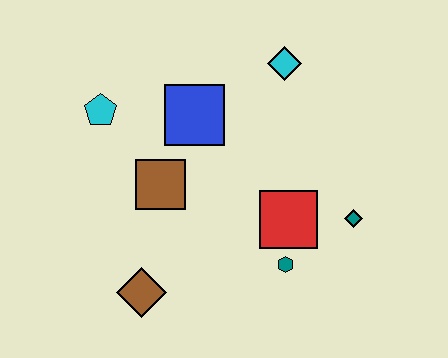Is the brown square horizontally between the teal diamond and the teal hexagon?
No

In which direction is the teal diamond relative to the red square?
The teal diamond is to the right of the red square.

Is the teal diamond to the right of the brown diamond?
Yes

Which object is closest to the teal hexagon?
The red square is closest to the teal hexagon.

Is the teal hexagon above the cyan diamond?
No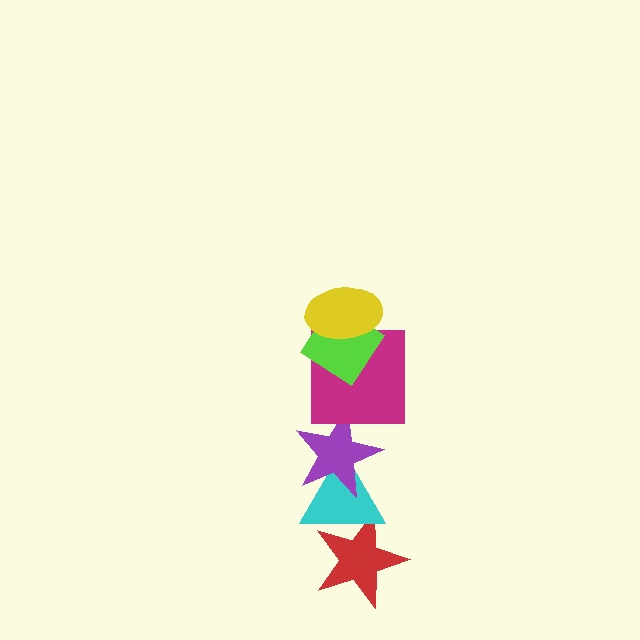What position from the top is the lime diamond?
The lime diamond is 2nd from the top.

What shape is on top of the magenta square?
The lime diamond is on top of the magenta square.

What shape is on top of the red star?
The cyan triangle is on top of the red star.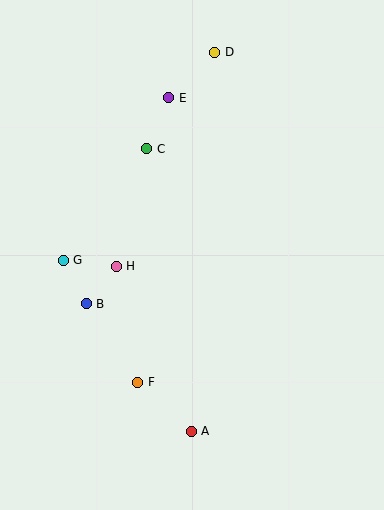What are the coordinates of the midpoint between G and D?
The midpoint between G and D is at (139, 156).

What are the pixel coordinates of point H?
Point H is at (116, 266).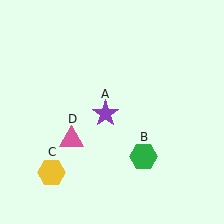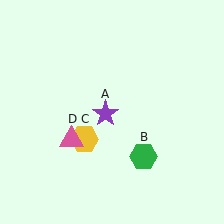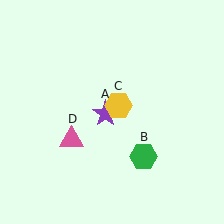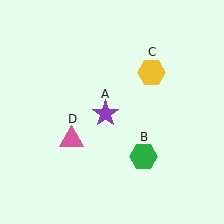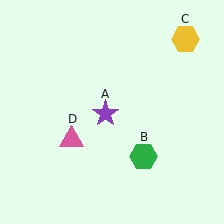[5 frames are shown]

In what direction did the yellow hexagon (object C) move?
The yellow hexagon (object C) moved up and to the right.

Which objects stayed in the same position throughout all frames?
Purple star (object A) and green hexagon (object B) and pink triangle (object D) remained stationary.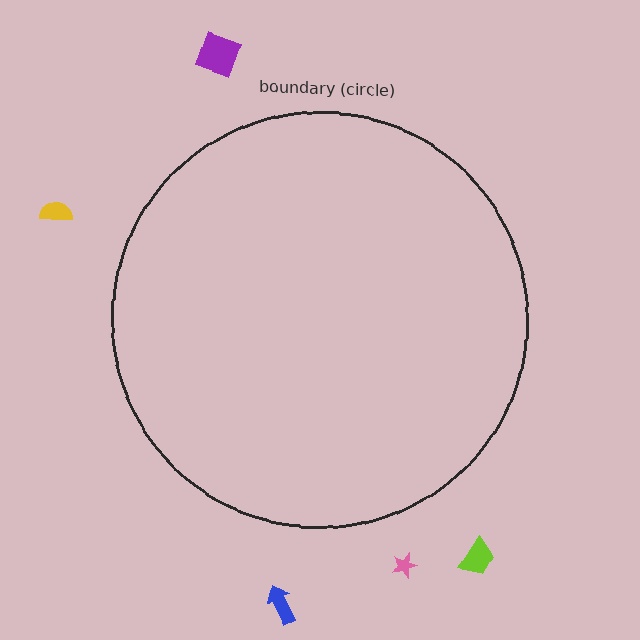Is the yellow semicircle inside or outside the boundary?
Outside.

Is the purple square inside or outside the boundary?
Outside.